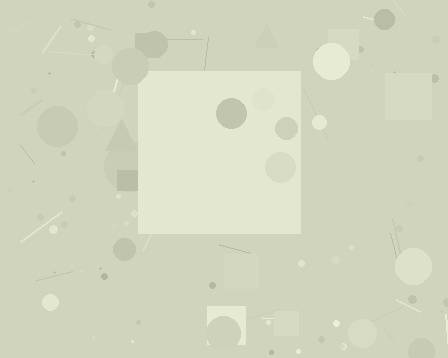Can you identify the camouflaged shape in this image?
The camouflaged shape is a square.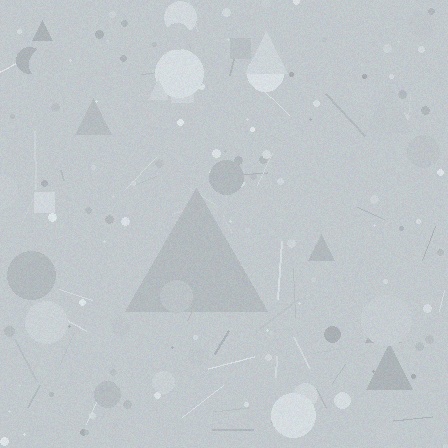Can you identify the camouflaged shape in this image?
The camouflaged shape is a triangle.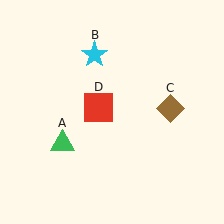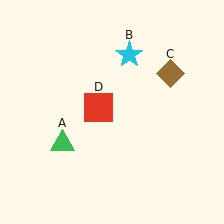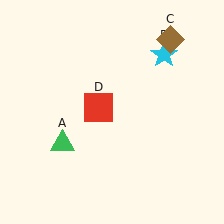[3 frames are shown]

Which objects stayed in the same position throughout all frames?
Green triangle (object A) and red square (object D) remained stationary.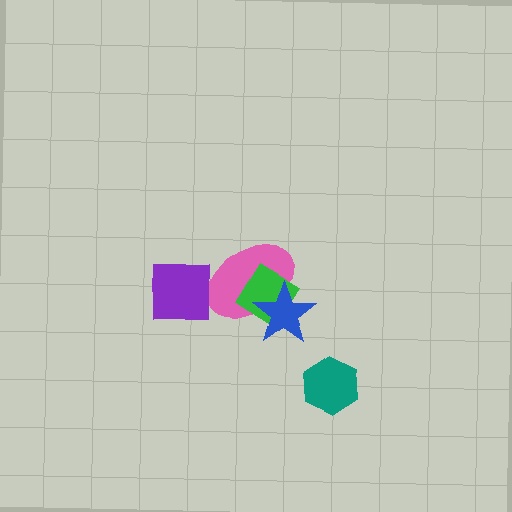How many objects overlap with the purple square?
1 object overlaps with the purple square.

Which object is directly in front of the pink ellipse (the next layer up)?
The green diamond is directly in front of the pink ellipse.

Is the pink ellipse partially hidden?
Yes, it is partially covered by another shape.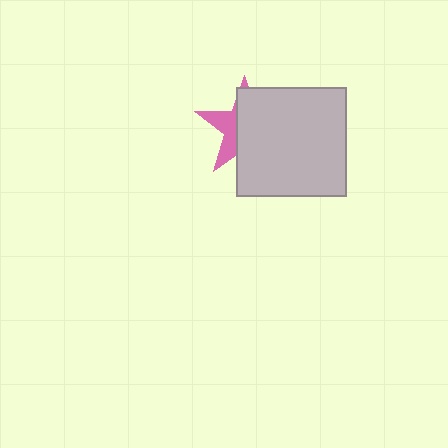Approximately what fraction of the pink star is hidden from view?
Roughly 66% of the pink star is hidden behind the light gray square.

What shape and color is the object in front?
The object in front is a light gray square.